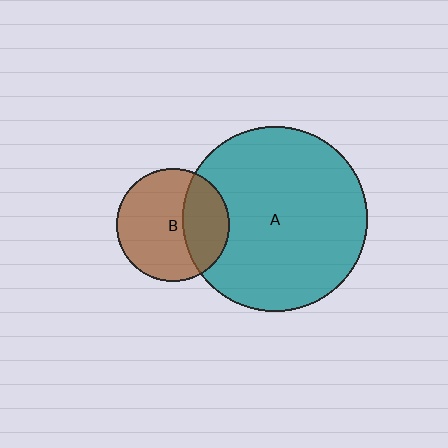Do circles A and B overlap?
Yes.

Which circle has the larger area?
Circle A (teal).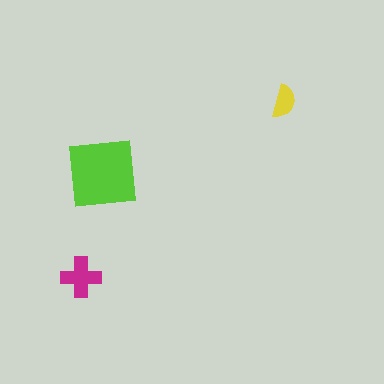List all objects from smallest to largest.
The yellow semicircle, the magenta cross, the lime square.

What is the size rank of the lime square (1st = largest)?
1st.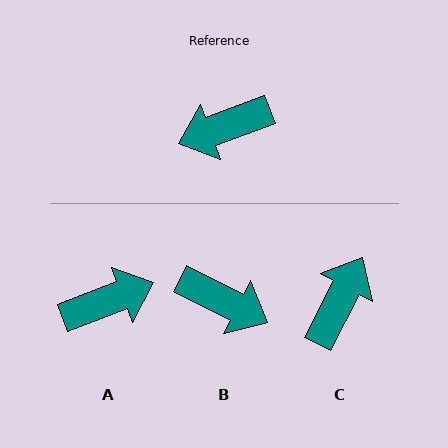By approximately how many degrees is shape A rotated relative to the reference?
Approximately 179 degrees clockwise.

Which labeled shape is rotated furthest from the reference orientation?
A, about 179 degrees away.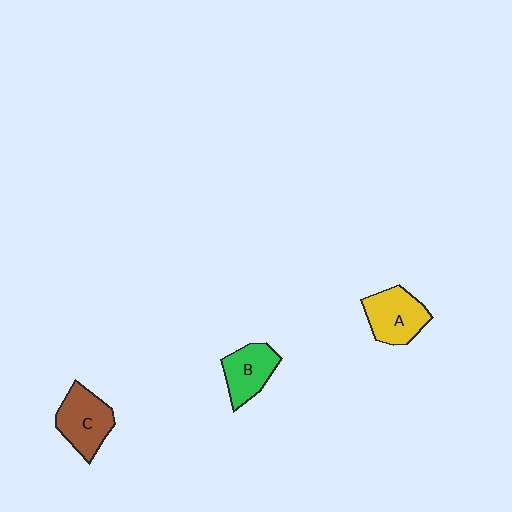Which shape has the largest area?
Shape C (brown).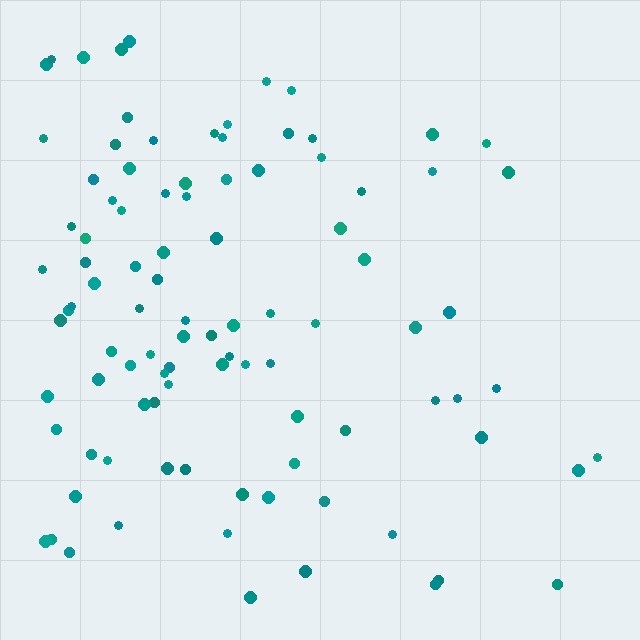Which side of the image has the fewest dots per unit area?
The right.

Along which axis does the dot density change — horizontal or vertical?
Horizontal.